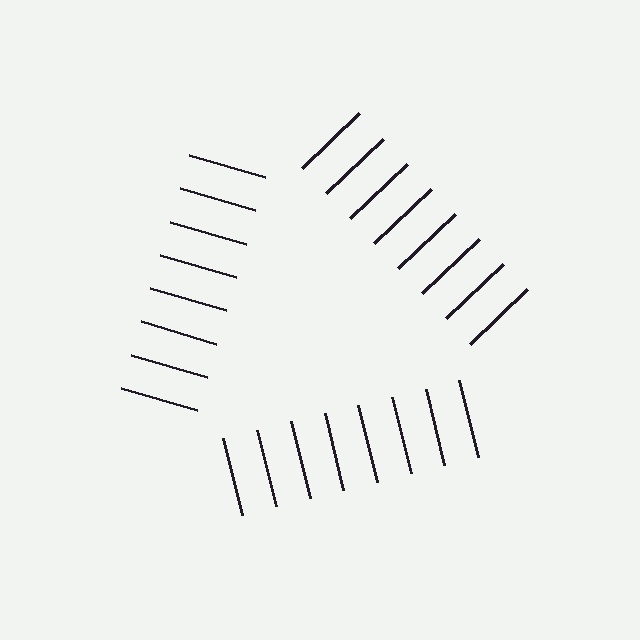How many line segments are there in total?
24 — 8 along each of the 3 edges.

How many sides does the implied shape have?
3 sides — the line-ends trace a triangle.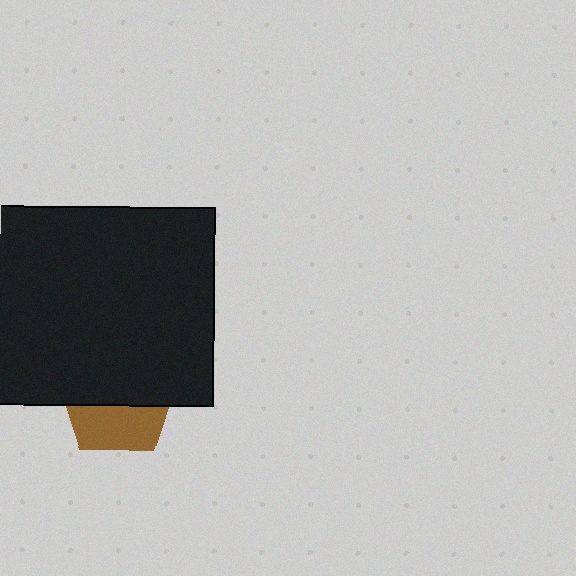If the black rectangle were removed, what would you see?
You would see the complete brown pentagon.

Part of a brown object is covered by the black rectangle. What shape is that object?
It is a pentagon.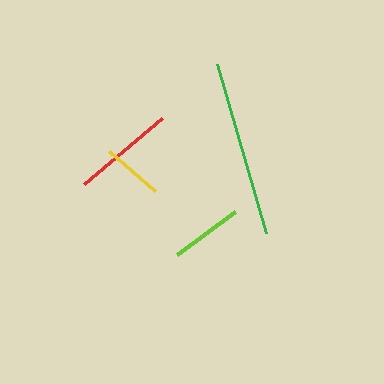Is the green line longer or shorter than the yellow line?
The green line is longer than the yellow line.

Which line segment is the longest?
The green line is the longest at approximately 176 pixels.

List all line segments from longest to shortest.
From longest to shortest: green, red, lime, yellow.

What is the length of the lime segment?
The lime segment is approximately 73 pixels long.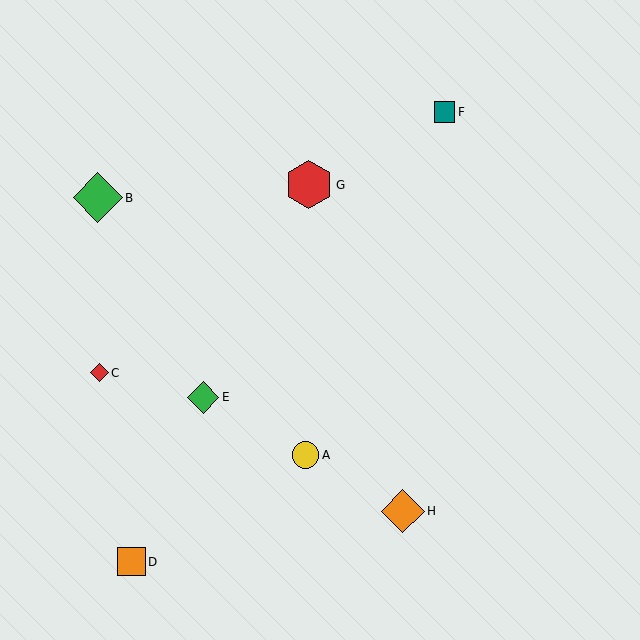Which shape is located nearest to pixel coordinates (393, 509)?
The orange diamond (labeled H) at (403, 511) is nearest to that location.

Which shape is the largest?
The green diamond (labeled B) is the largest.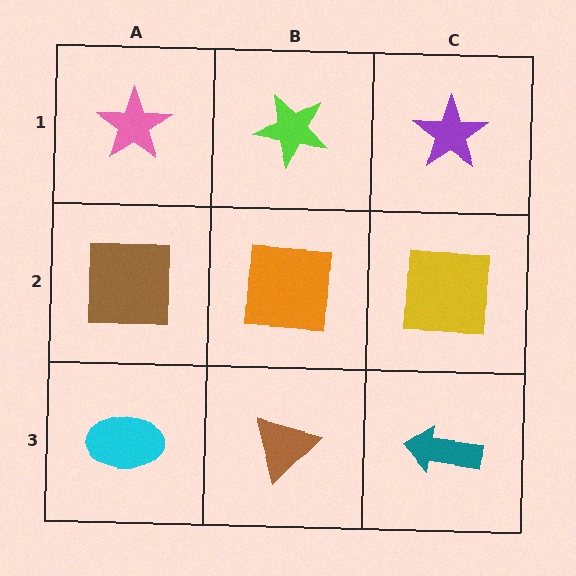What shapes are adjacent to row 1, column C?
A yellow square (row 2, column C), a lime star (row 1, column B).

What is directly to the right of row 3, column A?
A brown triangle.